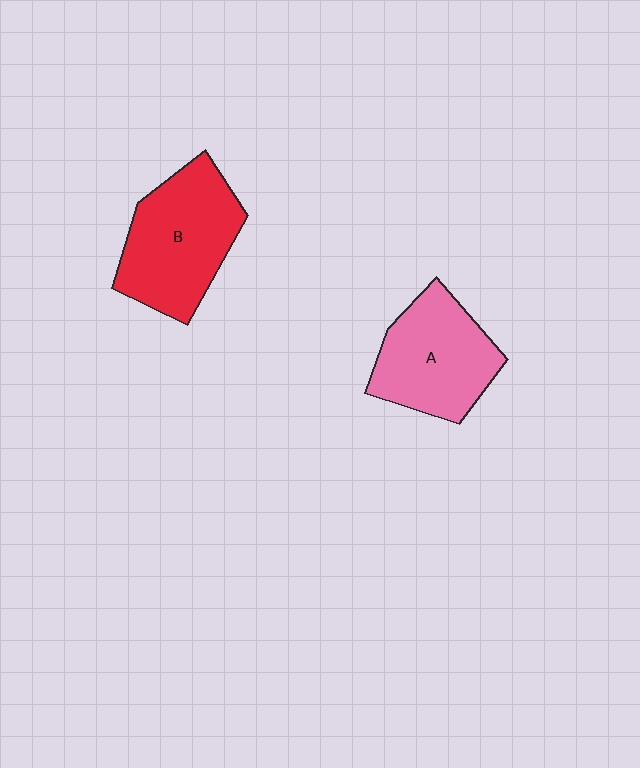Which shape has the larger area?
Shape B (red).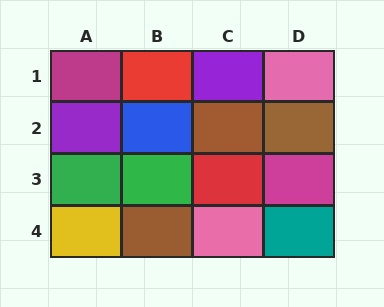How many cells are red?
2 cells are red.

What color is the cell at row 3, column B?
Green.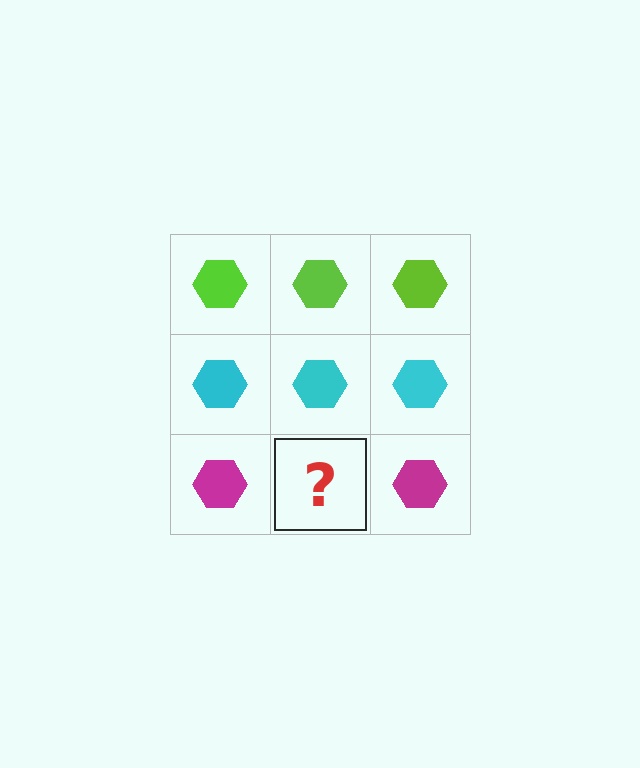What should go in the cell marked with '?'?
The missing cell should contain a magenta hexagon.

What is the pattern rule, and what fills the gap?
The rule is that each row has a consistent color. The gap should be filled with a magenta hexagon.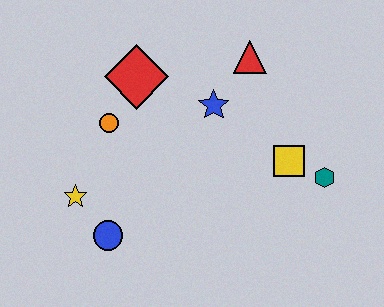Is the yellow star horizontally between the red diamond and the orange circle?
No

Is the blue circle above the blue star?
No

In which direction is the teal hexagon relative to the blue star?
The teal hexagon is to the right of the blue star.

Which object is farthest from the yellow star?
The teal hexagon is farthest from the yellow star.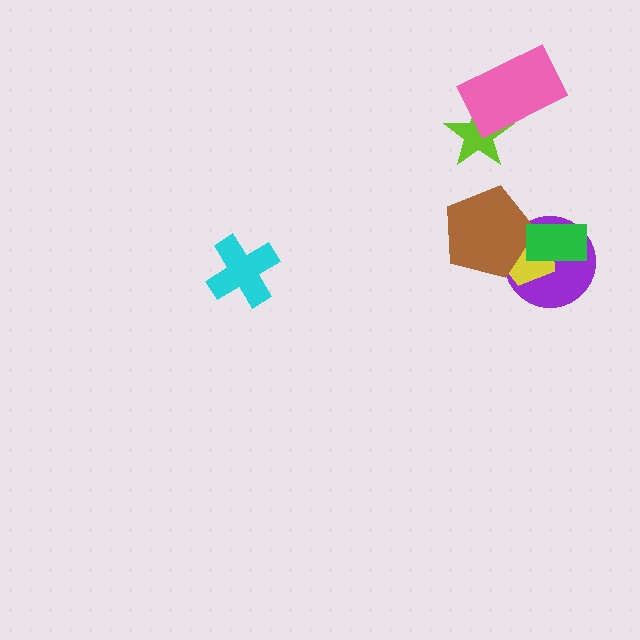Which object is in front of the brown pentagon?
The green rectangle is in front of the brown pentagon.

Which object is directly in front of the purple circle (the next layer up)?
The yellow pentagon is directly in front of the purple circle.